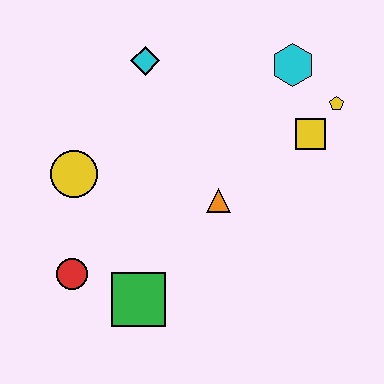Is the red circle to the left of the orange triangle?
Yes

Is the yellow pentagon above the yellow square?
Yes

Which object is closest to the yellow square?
The yellow pentagon is closest to the yellow square.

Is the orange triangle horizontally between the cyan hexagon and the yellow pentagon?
No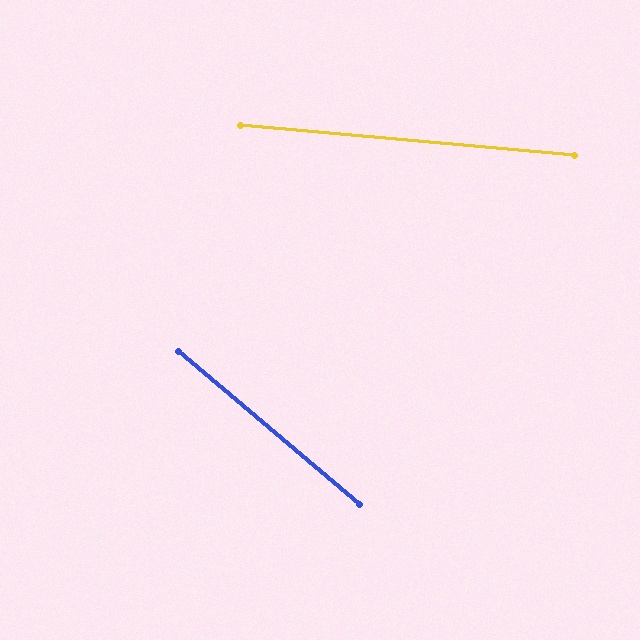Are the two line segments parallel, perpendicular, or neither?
Neither parallel nor perpendicular — they differ by about 35°.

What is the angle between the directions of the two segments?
Approximately 35 degrees.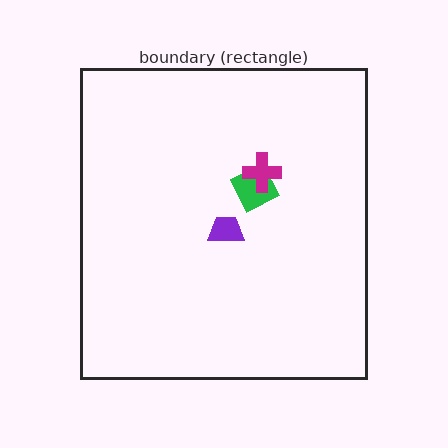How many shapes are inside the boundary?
3 inside, 0 outside.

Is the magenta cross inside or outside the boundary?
Inside.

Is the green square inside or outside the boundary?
Inside.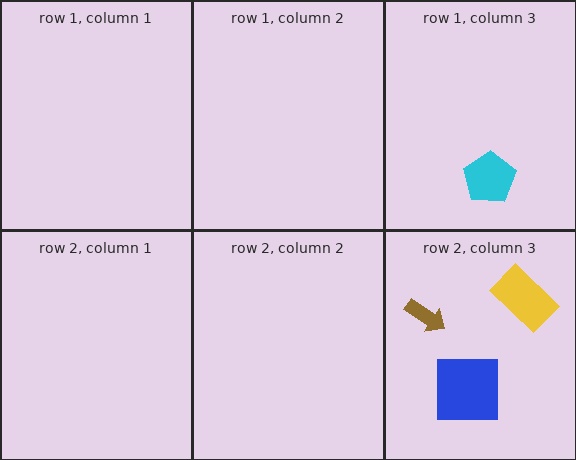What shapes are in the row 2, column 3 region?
The blue square, the yellow rectangle, the brown arrow.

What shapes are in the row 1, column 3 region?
The cyan pentagon.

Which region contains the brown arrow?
The row 2, column 3 region.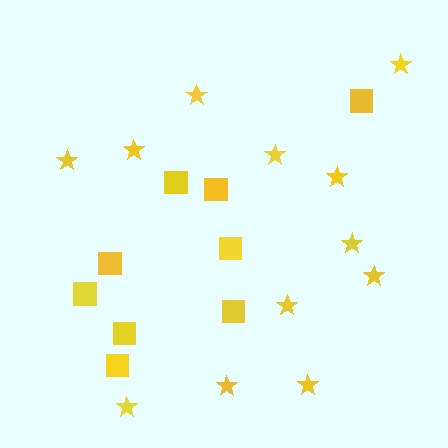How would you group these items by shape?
There are 2 groups: one group of squares (9) and one group of stars (12).